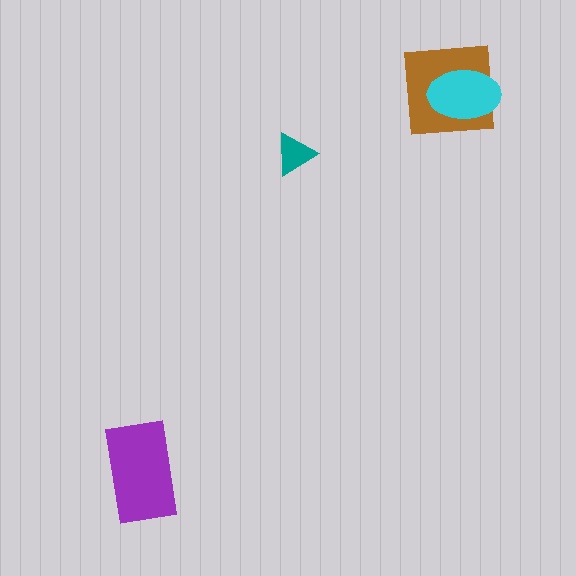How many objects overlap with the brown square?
1 object overlaps with the brown square.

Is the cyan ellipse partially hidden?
No, no other shape covers it.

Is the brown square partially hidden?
Yes, it is partially covered by another shape.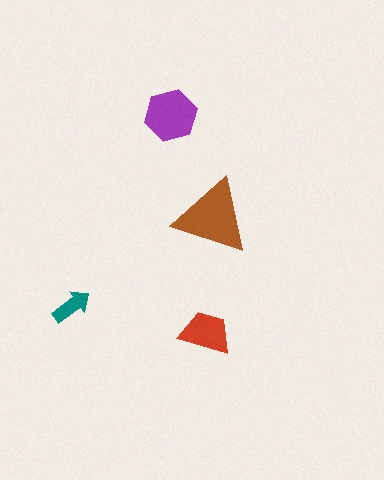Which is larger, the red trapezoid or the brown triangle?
The brown triangle.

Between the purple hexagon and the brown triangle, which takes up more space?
The brown triangle.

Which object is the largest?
The brown triangle.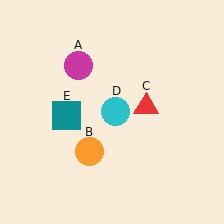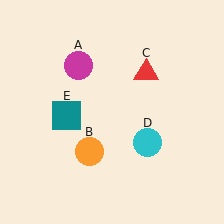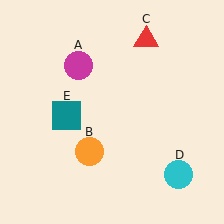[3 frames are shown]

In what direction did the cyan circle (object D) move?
The cyan circle (object D) moved down and to the right.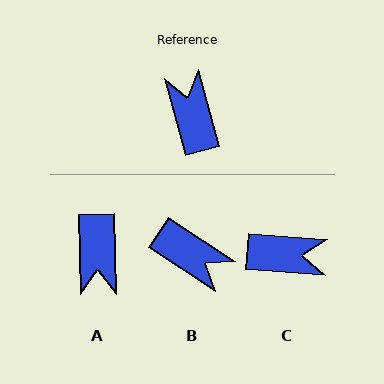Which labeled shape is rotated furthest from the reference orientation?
A, about 166 degrees away.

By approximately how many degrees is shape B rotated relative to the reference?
Approximately 139 degrees clockwise.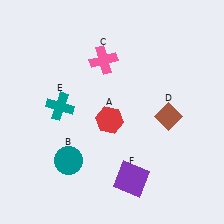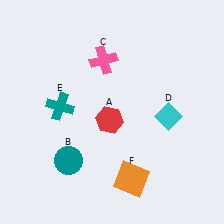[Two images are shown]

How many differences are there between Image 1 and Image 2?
There are 2 differences between the two images.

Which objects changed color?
D changed from brown to cyan. F changed from purple to orange.